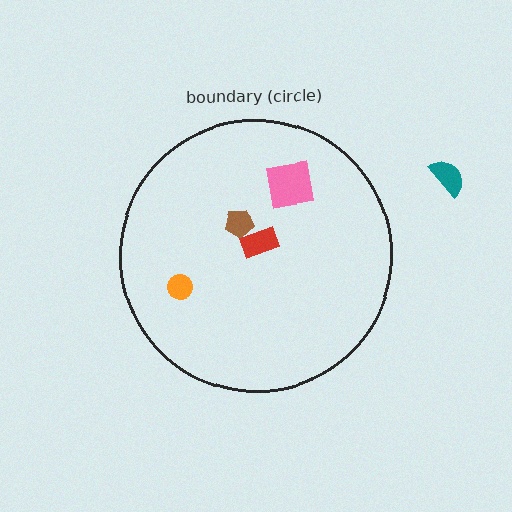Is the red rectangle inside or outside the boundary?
Inside.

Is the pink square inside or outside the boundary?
Inside.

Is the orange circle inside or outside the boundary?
Inside.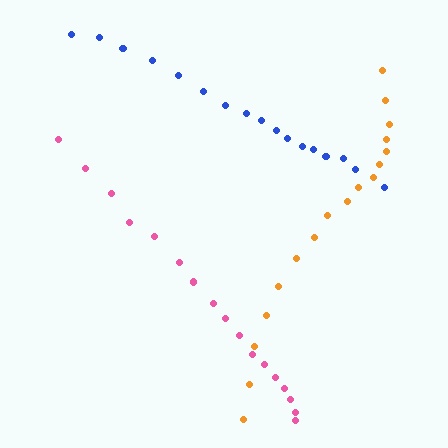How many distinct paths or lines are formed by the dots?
There are 3 distinct paths.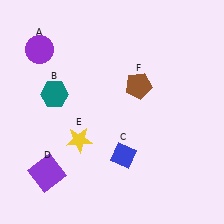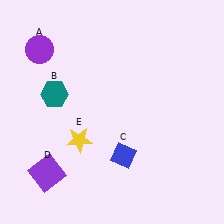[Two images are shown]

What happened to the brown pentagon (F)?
The brown pentagon (F) was removed in Image 2. It was in the top-right area of Image 1.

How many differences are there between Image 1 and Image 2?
There is 1 difference between the two images.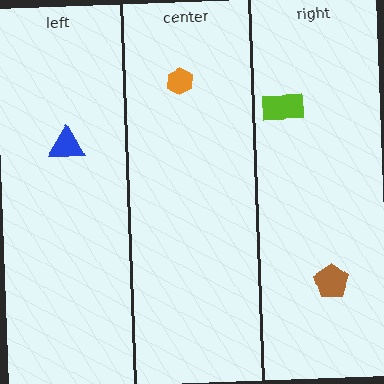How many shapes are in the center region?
1.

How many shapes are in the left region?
1.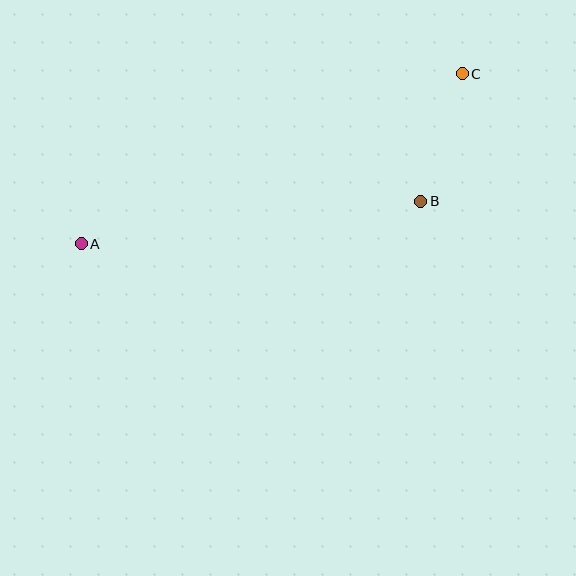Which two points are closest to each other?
Points B and C are closest to each other.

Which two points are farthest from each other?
Points A and C are farthest from each other.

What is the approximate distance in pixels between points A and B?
The distance between A and B is approximately 342 pixels.